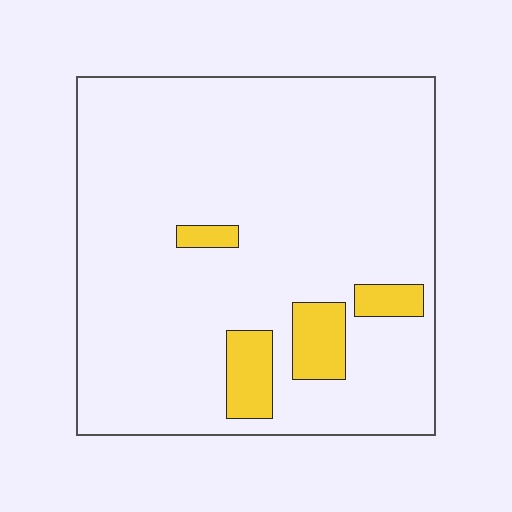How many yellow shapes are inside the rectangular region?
4.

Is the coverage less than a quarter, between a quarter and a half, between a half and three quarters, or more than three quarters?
Less than a quarter.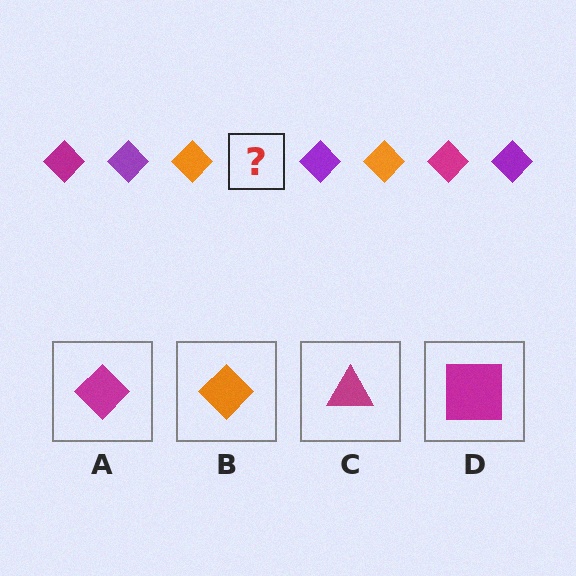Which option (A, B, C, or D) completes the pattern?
A.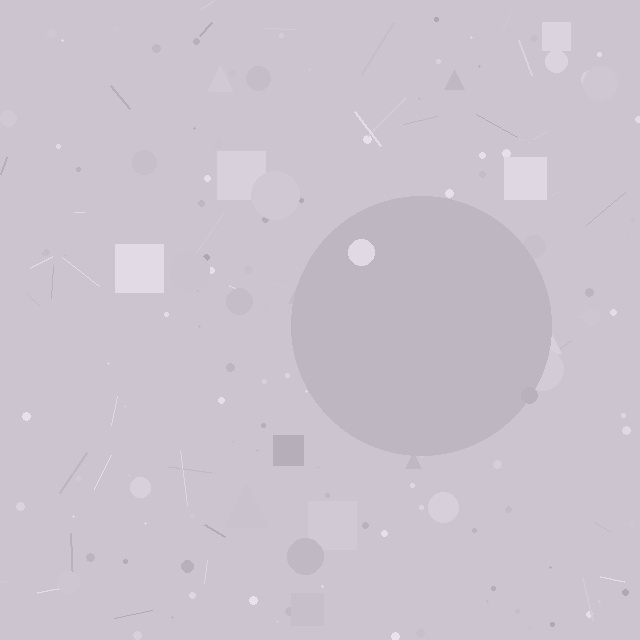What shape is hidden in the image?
A circle is hidden in the image.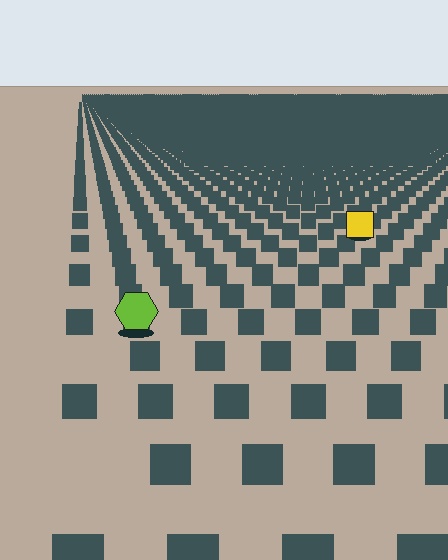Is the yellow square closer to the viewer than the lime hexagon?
No. The lime hexagon is closer — you can tell from the texture gradient: the ground texture is coarser near it.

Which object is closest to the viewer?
The lime hexagon is closest. The texture marks near it are larger and more spread out.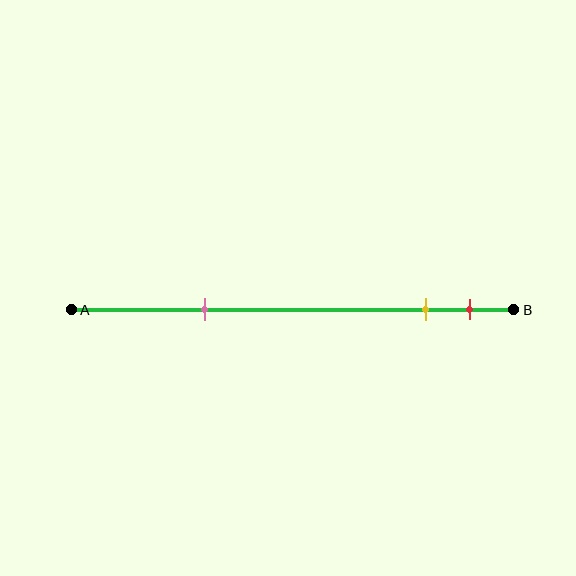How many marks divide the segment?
There are 3 marks dividing the segment.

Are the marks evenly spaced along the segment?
No, the marks are not evenly spaced.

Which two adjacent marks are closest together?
The yellow and red marks are the closest adjacent pair.